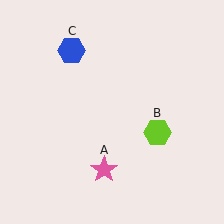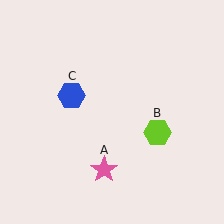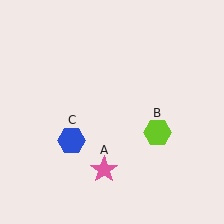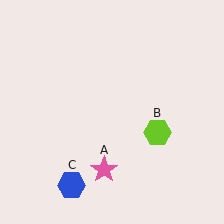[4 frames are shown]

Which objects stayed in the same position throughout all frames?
Pink star (object A) and lime hexagon (object B) remained stationary.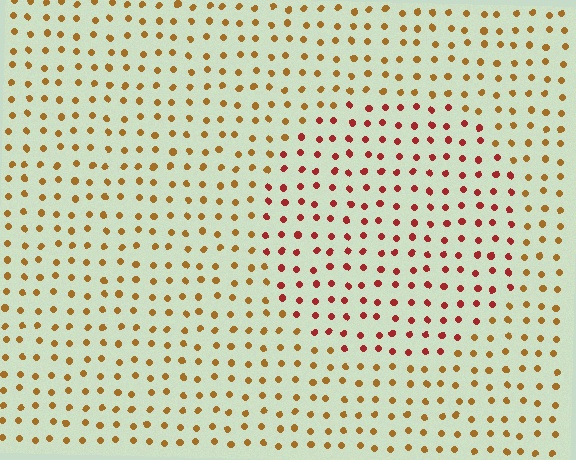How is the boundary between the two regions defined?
The boundary is defined purely by a slight shift in hue (about 37 degrees). Spacing, size, and orientation are identical on both sides.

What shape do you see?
I see a circle.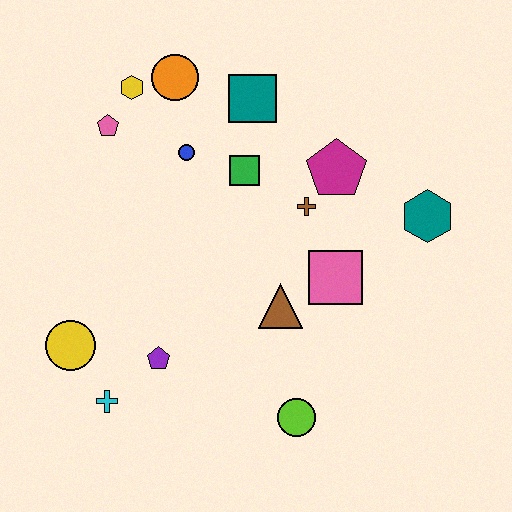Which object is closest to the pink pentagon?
The yellow hexagon is closest to the pink pentagon.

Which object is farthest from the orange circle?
The lime circle is farthest from the orange circle.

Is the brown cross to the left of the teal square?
No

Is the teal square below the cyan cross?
No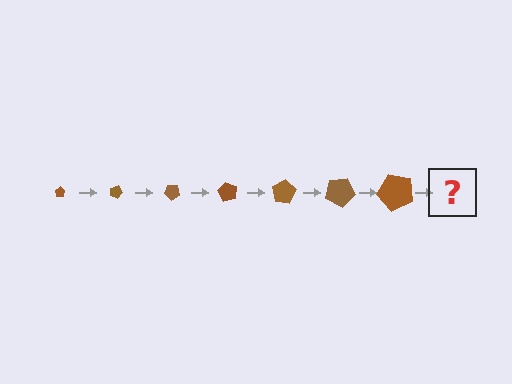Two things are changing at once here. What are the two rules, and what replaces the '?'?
The two rules are that the pentagon grows larger each step and it rotates 20 degrees each step. The '?' should be a pentagon, larger than the previous one and rotated 140 degrees from the start.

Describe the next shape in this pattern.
It should be a pentagon, larger than the previous one and rotated 140 degrees from the start.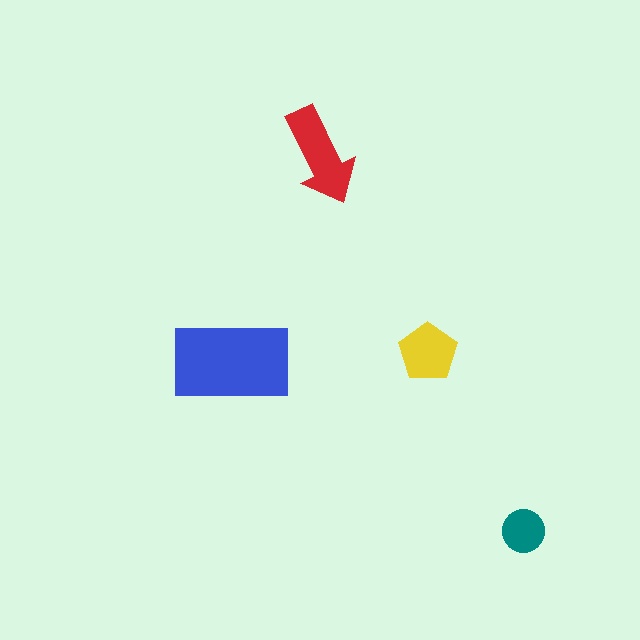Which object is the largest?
The blue rectangle.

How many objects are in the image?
There are 4 objects in the image.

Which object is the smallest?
The teal circle.